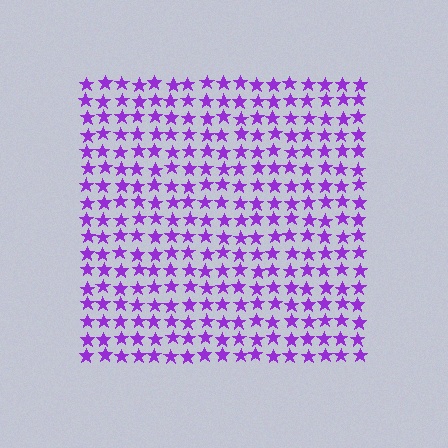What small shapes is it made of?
It is made of small stars.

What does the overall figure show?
The overall figure shows a square.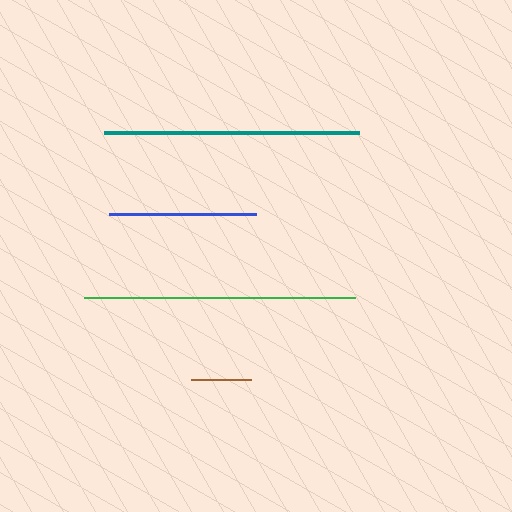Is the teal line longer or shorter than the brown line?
The teal line is longer than the brown line.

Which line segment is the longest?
The green line is the longest at approximately 271 pixels.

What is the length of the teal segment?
The teal segment is approximately 256 pixels long.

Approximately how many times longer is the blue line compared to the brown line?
The blue line is approximately 2.4 times the length of the brown line.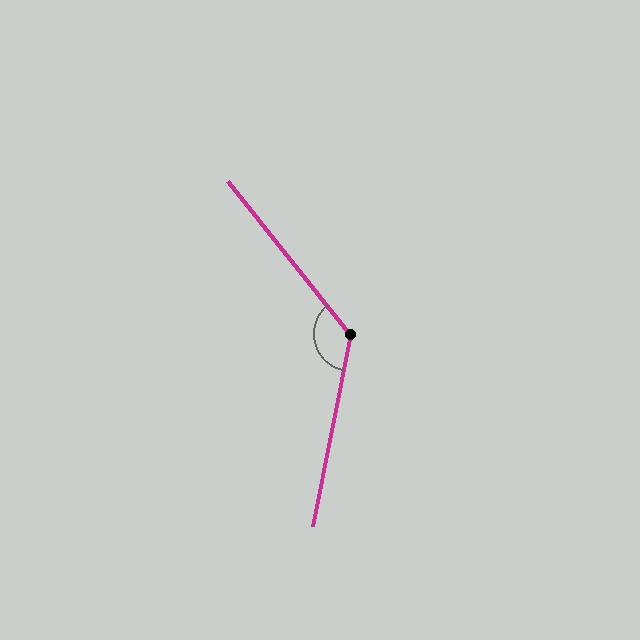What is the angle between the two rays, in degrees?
Approximately 130 degrees.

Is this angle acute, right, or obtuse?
It is obtuse.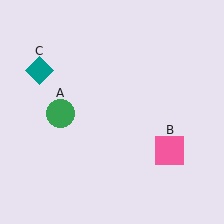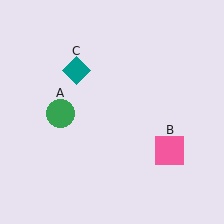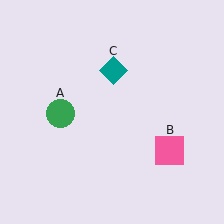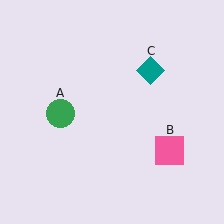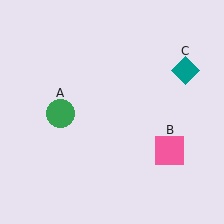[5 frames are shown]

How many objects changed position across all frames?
1 object changed position: teal diamond (object C).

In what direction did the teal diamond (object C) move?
The teal diamond (object C) moved right.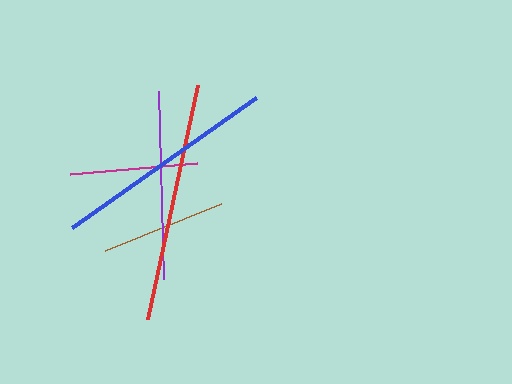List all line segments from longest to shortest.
From longest to shortest: red, blue, purple, magenta, brown.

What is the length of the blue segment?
The blue segment is approximately 225 pixels long.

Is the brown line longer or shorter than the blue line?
The blue line is longer than the brown line.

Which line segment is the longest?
The red line is the longest at approximately 239 pixels.